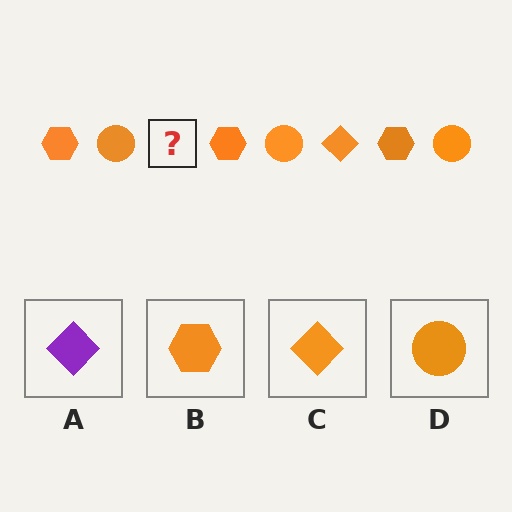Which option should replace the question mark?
Option C.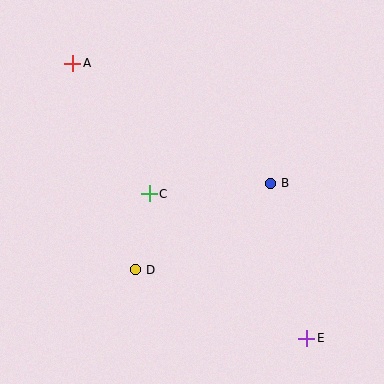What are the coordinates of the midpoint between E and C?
The midpoint between E and C is at (228, 266).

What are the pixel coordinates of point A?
Point A is at (73, 63).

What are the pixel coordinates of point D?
Point D is at (136, 270).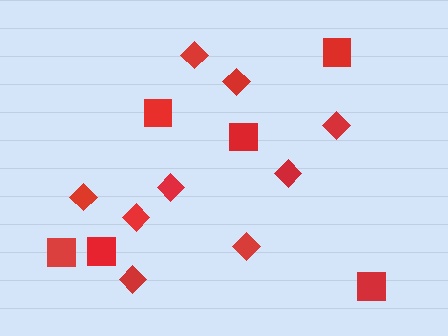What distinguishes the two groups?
There are 2 groups: one group of squares (6) and one group of diamonds (9).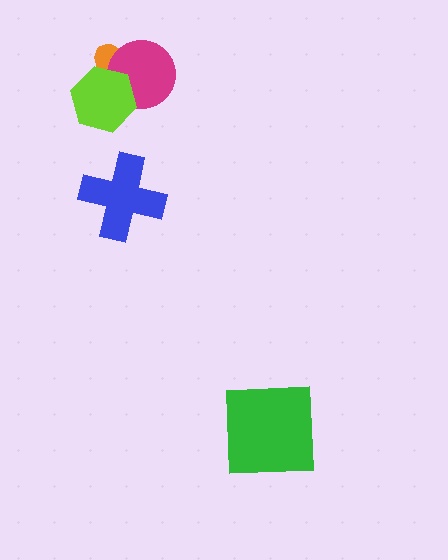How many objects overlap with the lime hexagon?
2 objects overlap with the lime hexagon.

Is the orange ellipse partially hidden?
Yes, it is partially covered by another shape.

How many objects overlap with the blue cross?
0 objects overlap with the blue cross.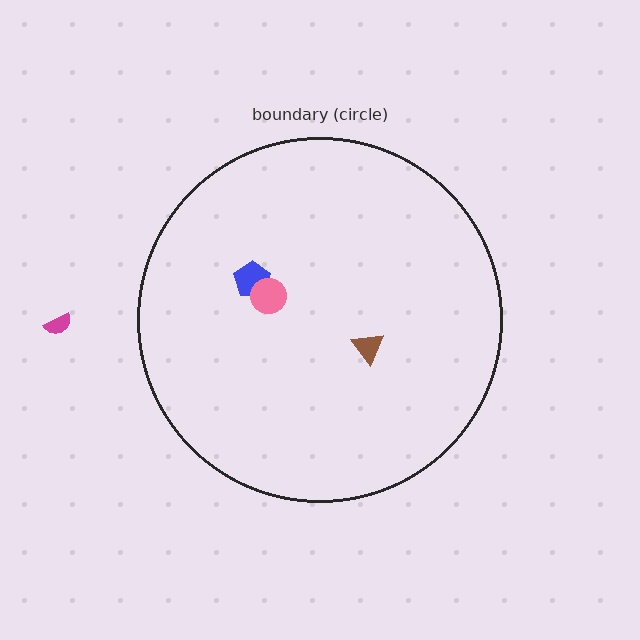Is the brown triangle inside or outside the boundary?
Inside.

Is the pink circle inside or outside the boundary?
Inside.